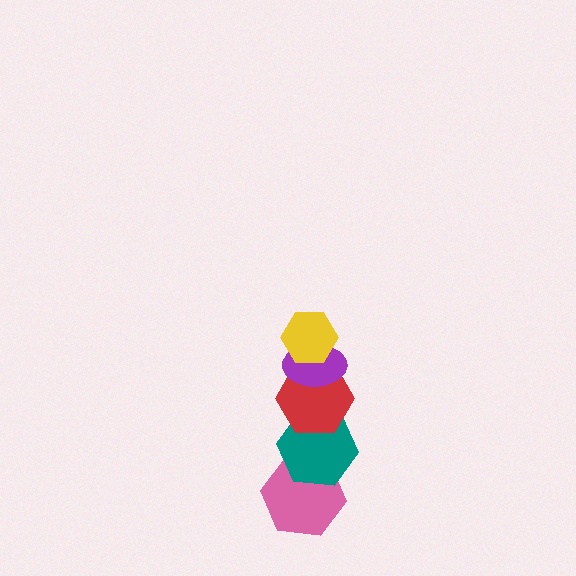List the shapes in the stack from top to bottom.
From top to bottom: the yellow hexagon, the purple ellipse, the red hexagon, the teal hexagon, the pink hexagon.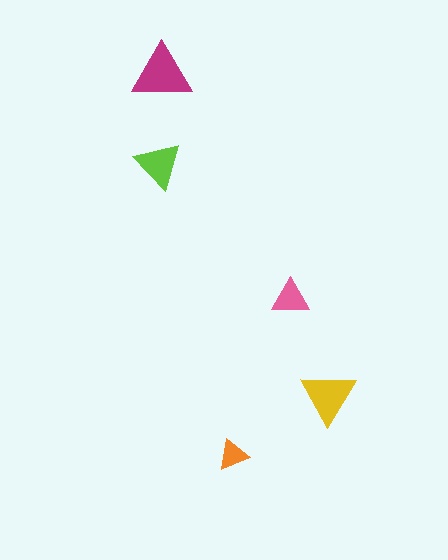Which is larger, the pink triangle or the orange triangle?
The pink one.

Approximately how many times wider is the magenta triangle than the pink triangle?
About 1.5 times wider.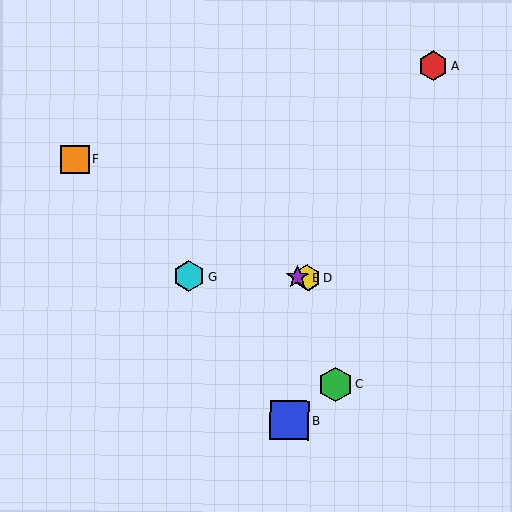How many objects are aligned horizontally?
3 objects (D, E, G) are aligned horizontally.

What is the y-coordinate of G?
Object G is at y≈276.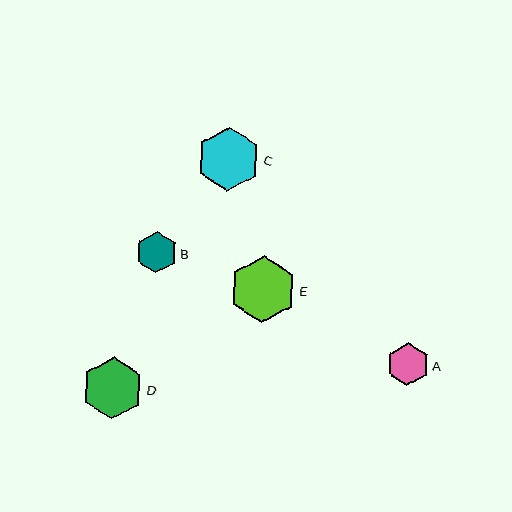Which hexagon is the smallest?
Hexagon B is the smallest with a size of approximately 41 pixels.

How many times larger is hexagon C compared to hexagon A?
Hexagon C is approximately 1.5 times the size of hexagon A.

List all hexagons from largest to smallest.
From largest to smallest: E, C, D, A, B.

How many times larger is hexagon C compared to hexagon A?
Hexagon C is approximately 1.5 times the size of hexagon A.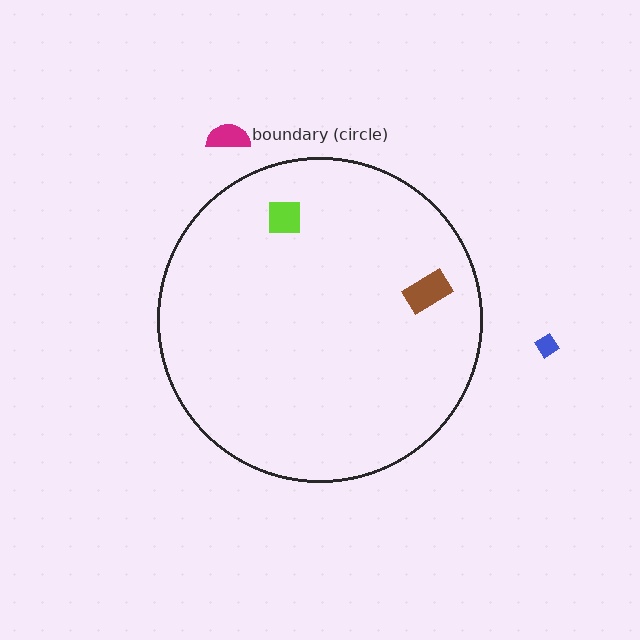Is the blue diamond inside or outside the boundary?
Outside.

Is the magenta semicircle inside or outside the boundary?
Outside.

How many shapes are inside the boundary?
2 inside, 2 outside.